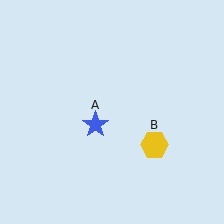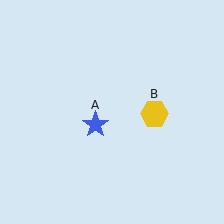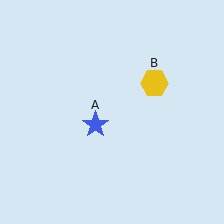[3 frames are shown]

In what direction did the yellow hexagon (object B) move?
The yellow hexagon (object B) moved up.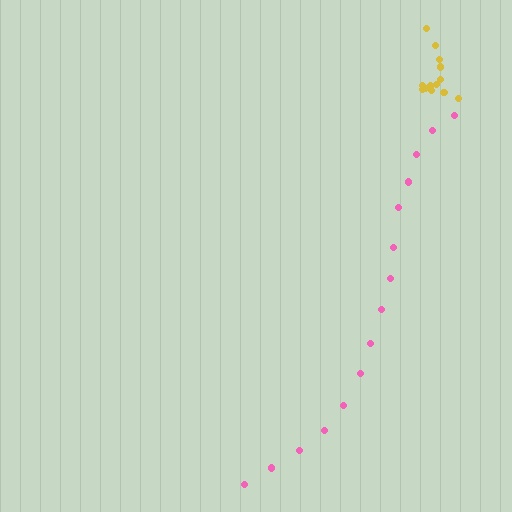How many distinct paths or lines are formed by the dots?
There are 2 distinct paths.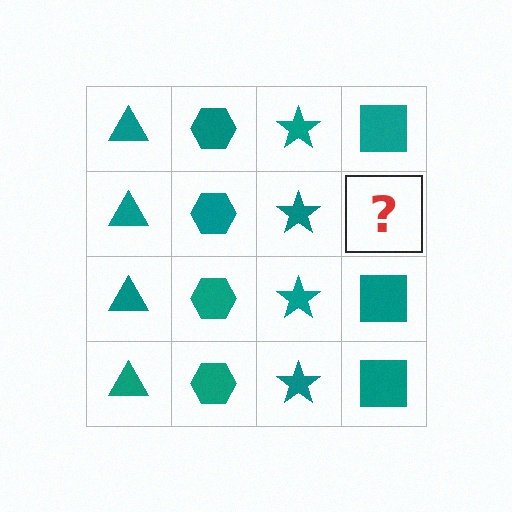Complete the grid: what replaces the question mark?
The question mark should be replaced with a teal square.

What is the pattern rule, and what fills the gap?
The rule is that each column has a consistent shape. The gap should be filled with a teal square.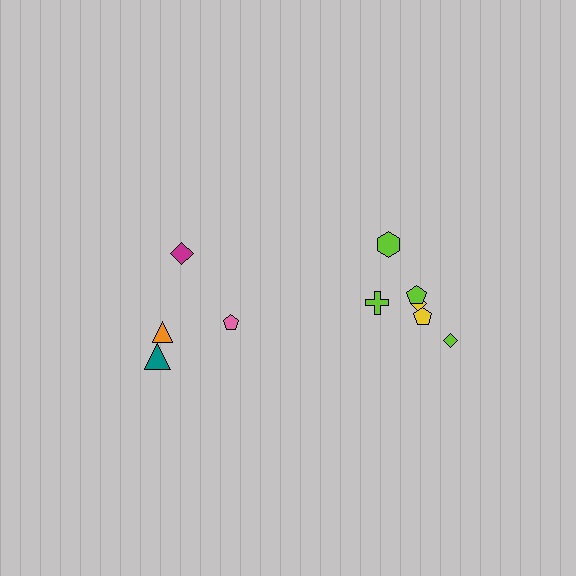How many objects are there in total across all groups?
There are 10 objects.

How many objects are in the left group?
There are 4 objects.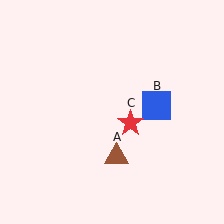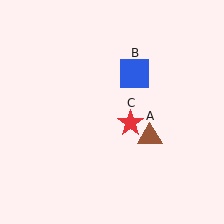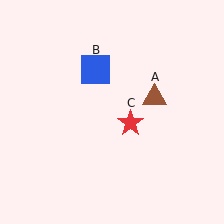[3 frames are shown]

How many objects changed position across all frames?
2 objects changed position: brown triangle (object A), blue square (object B).